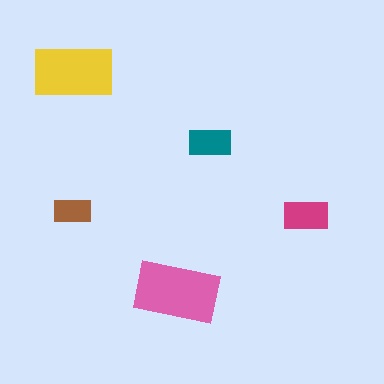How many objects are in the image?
There are 5 objects in the image.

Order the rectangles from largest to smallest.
the pink one, the yellow one, the magenta one, the teal one, the brown one.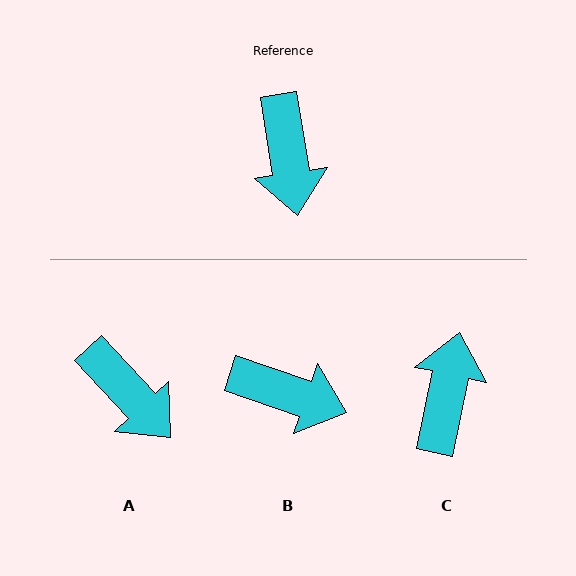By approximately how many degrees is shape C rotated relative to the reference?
Approximately 159 degrees counter-clockwise.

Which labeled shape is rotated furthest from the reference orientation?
C, about 159 degrees away.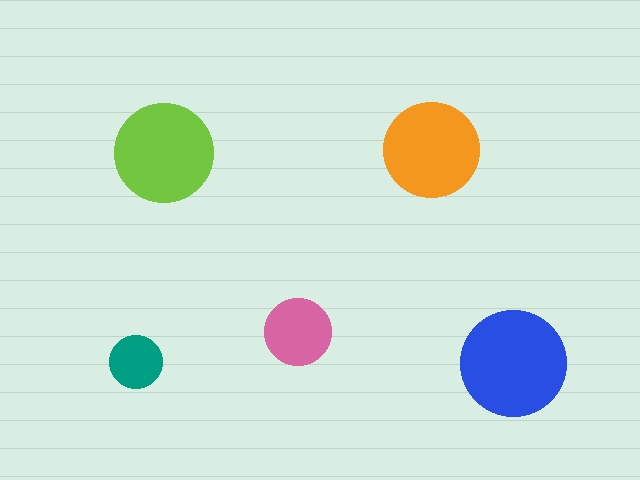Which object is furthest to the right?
The blue circle is rightmost.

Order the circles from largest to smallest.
the blue one, the lime one, the orange one, the pink one, the teal one.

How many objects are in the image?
There are 5 objects in the image.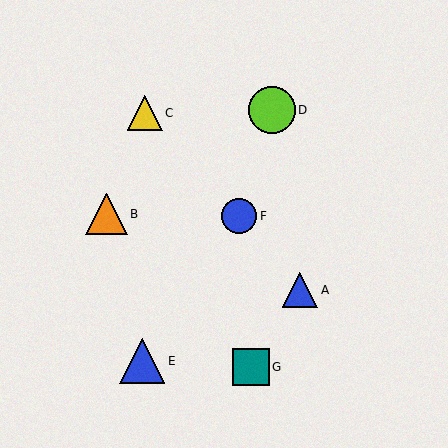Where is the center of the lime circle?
The center of the lime circle is at (272, 110).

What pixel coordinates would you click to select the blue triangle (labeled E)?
Click at (142, 361) to select the blue triangle E.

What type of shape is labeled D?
Shape D is a lime circle.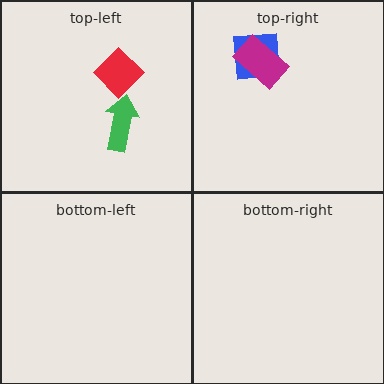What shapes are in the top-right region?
The blue square, the magenta rectangle.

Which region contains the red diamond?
The top-left region.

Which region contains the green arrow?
The top-left region.